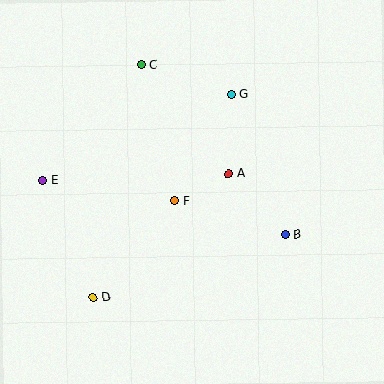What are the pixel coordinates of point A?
Point A is at (229, 174).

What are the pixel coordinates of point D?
Point D is at (93, 297).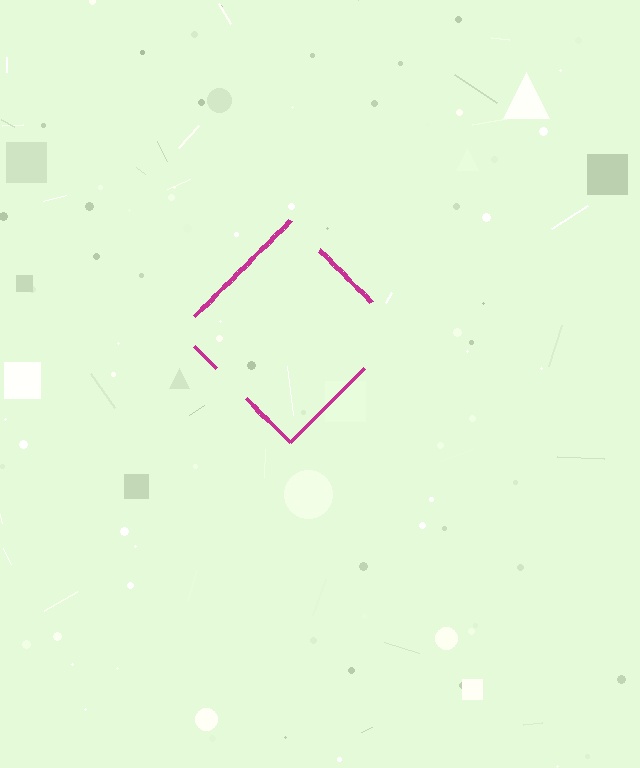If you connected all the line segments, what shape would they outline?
They would outline a diamond.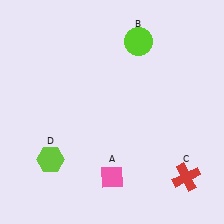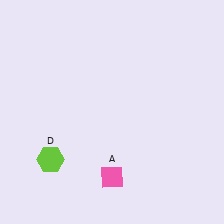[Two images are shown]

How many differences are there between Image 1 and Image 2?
There are 2 differences between the two images.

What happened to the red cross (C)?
The red cross (C) was removed in Image 2. It was in the bottom-right area of Image 1.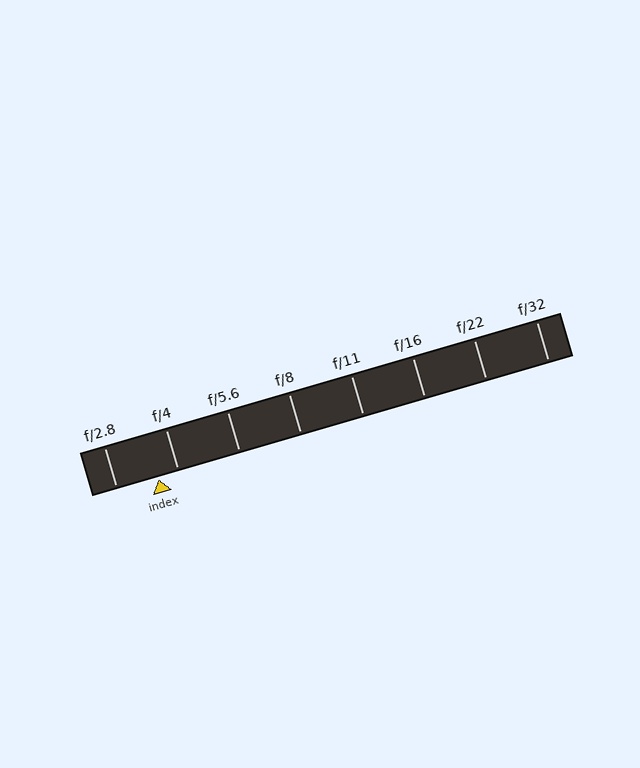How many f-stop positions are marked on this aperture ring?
There are 8 f-stop positions marked.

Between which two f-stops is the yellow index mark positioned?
The index mark is between f/2.8 and f/4.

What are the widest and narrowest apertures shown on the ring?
The widest aperture shown is f/2.8 and the narrowest is f/32.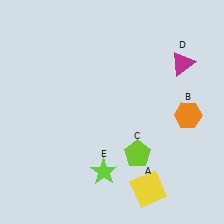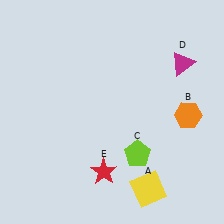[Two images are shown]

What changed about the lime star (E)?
In Image 1, E is lime. In Image 2, it changed to red.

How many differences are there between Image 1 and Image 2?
There is 1 difference between the two images.